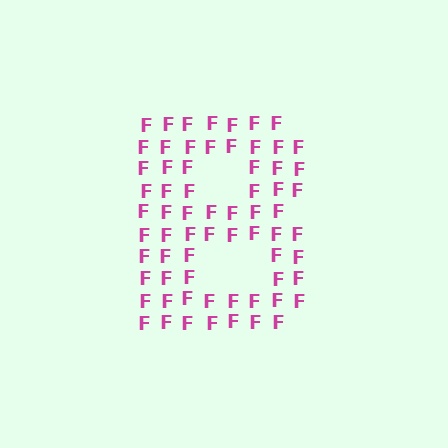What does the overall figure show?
The overall figure shows the letter B.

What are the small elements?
The small elements are letter F's.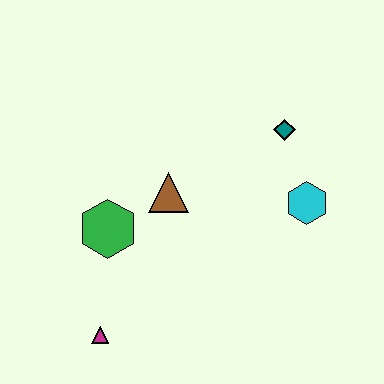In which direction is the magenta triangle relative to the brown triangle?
The magenta triangle is below the brown triangle.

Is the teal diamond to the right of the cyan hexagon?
No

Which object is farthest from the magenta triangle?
The teal diamond is farthest from the magenta triangle.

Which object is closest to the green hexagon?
The brown triangle is closest to the green hexagon.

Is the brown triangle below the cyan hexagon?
No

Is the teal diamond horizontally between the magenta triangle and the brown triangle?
No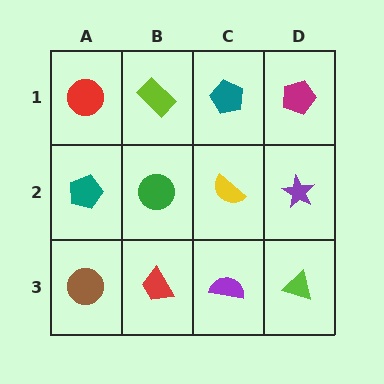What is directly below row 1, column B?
A green circle.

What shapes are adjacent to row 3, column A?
A teal pentagon (row 2, column A), a red trapezoid (row 3, column B).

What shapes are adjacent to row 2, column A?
A red circle (row 1, column A), a brown circle (row 3, column A), a green circle (row 2, column B).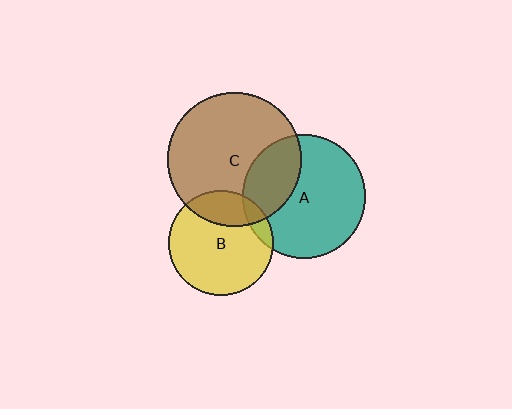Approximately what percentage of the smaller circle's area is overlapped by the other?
Approximately 25%.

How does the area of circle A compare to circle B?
Approximately 1.4 times.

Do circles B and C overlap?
Yes.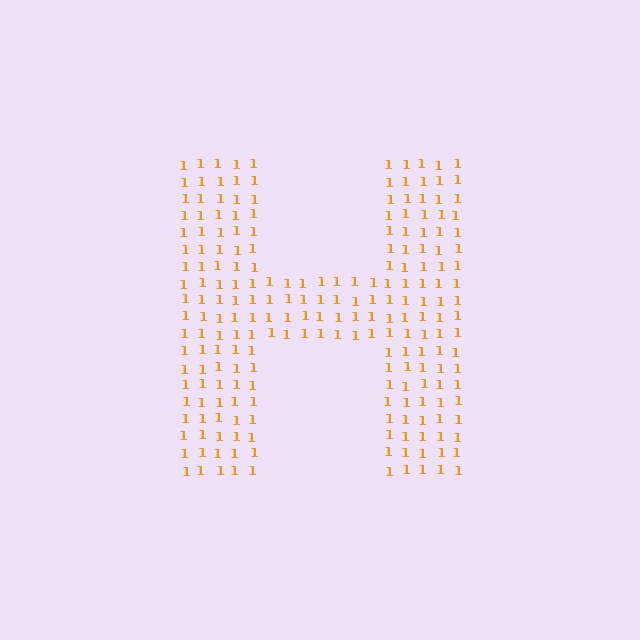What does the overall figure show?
The overall figure shows the letter H.